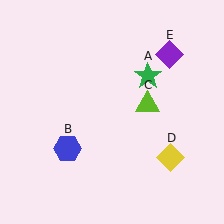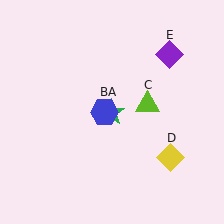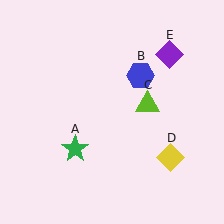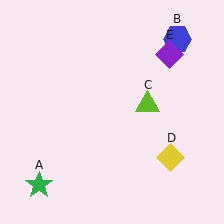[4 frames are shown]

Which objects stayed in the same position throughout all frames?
Lime triangle (object C) and yellow diamond (object D) and purple diamond (object E) remained stationary.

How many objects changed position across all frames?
2 objects changed position: green star (object A), blue hexagon (object B).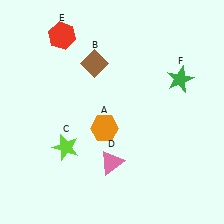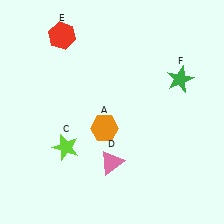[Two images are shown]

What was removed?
The brown diamond (B) was removed in Image 2.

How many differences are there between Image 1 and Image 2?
There is 1 difference between the two images.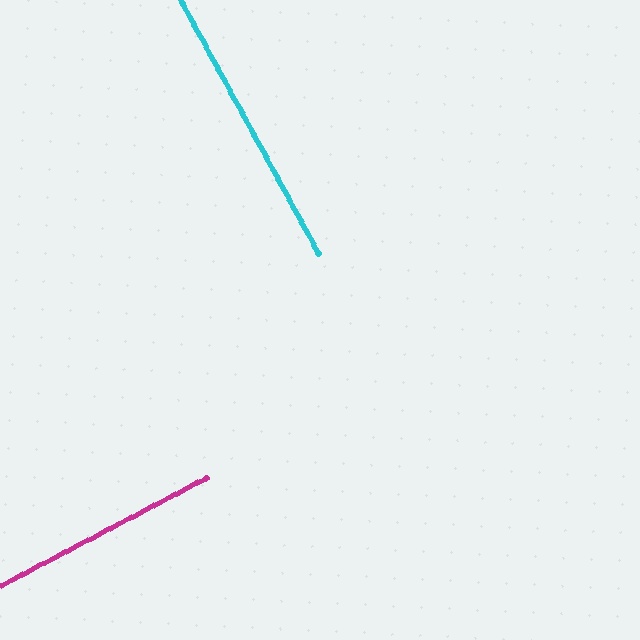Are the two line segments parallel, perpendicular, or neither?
Perpendicular — they meet at approximately 89°.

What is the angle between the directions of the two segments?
Approximately 89 degrees.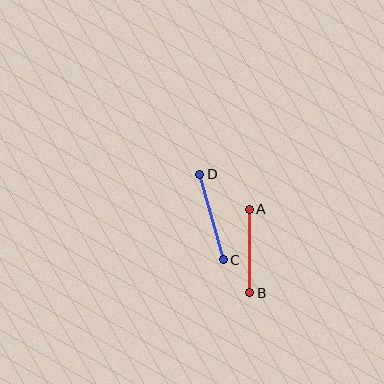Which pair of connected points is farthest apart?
Points C and D are farthest apart.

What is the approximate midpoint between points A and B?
The midpoint is at approximately (250, 251) pixels.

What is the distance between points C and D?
The distance is approximately 88 pixels.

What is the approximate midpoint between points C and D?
The midpoint is at approximately (212, 217) pixels.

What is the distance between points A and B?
The distance is approximately 83 pixels.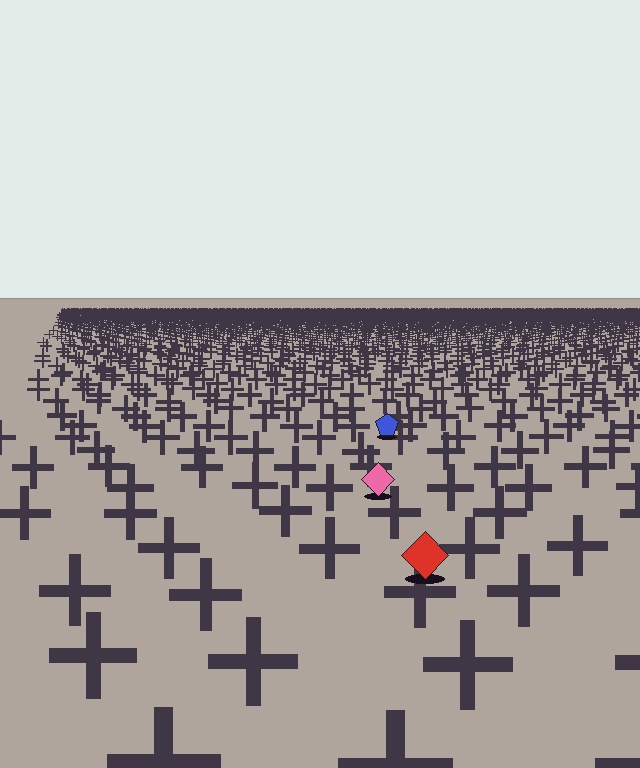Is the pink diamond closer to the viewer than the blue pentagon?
Yes. The pink diamond is closer — you can tell from the texture gradient: the ground texture is coarser near it.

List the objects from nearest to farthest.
From nearest to farthest: the red diamond, the pink diamond, the blue pentagon.